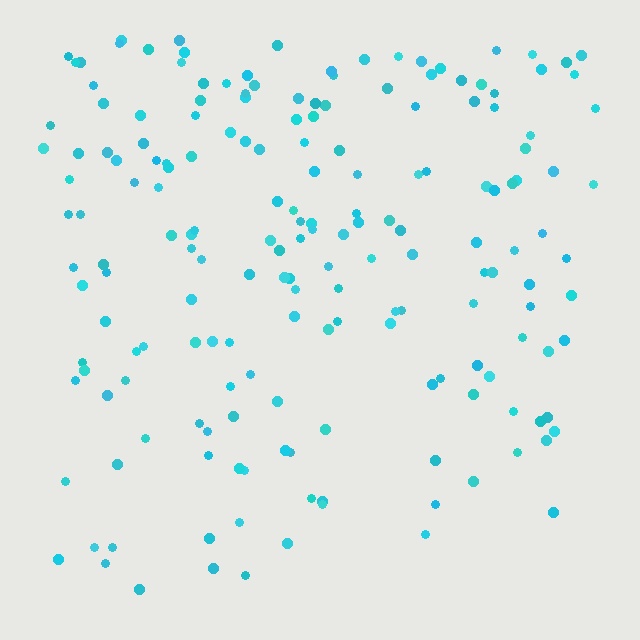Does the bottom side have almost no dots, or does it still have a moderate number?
Still a moderate number, just noticeably fewer than the top.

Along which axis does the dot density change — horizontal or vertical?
Vertical.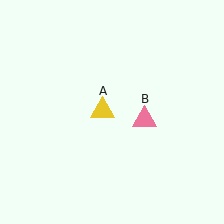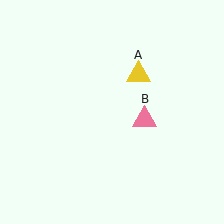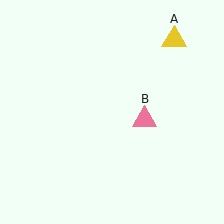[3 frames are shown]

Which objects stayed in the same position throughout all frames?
Pink triangle (object B) remained stationary.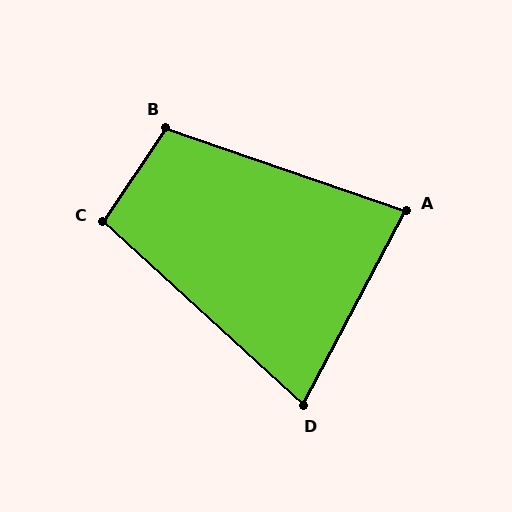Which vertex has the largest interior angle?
B, at approximately 105 degrees.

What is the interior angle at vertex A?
Approximately 81 degrees (acute).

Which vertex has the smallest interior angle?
D, at approximately 75 degrees.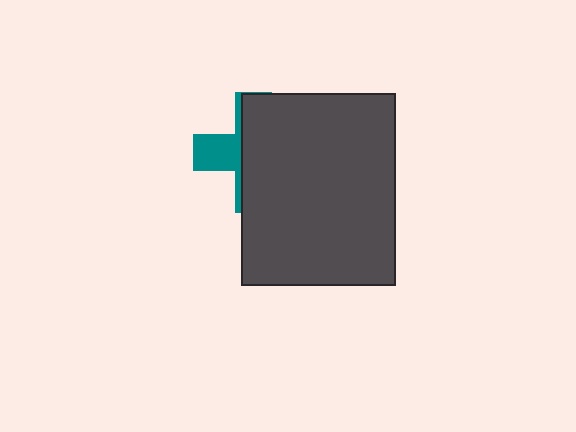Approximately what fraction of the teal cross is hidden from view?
Roughly 69% of the teal cross is hidden behind the dark gray rectangle.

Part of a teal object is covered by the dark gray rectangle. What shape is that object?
It is a cross.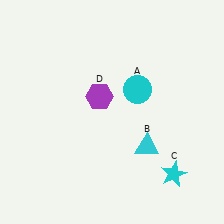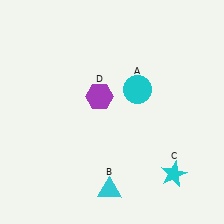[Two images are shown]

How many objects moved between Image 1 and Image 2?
1 object moved between the two images.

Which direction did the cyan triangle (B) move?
The cyan triangle (B) moved down.